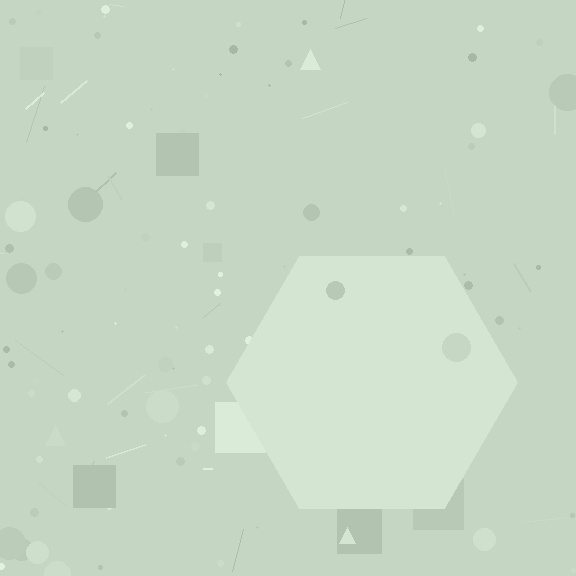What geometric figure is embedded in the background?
A hexagon is embedded in the background.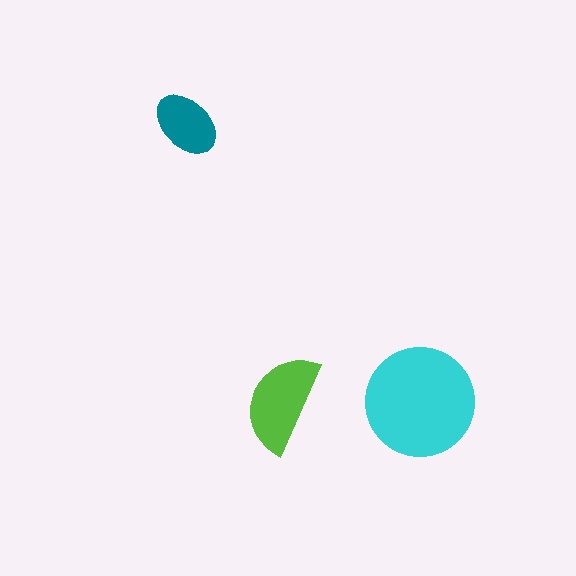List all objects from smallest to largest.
The teal ellipse, the lime semicircle, the cyan circle.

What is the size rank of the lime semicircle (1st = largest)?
2nd.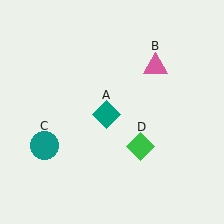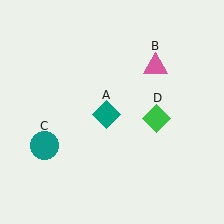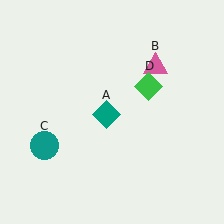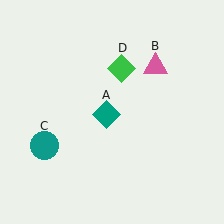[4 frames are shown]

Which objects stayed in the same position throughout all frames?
Teal diamond (object A) and pink triangle (object B) and teal circle (object C) remained stationary.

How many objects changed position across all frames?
1 object changed position: green diamond (object D).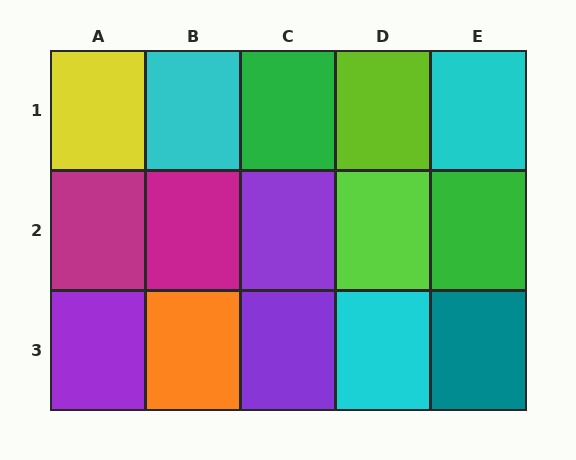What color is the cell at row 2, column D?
Lime.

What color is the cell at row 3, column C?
Purple.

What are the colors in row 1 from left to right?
Yellow, cyan, green, lime, cyan.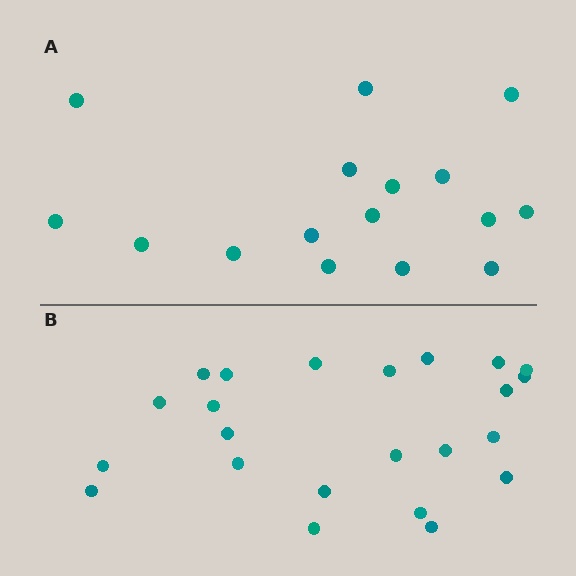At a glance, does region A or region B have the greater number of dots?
Region B (the bottom region) has more dots.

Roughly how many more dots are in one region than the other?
Region B has roughly 8 or so more dots than region A.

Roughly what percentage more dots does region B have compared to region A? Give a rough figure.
About 45% more.